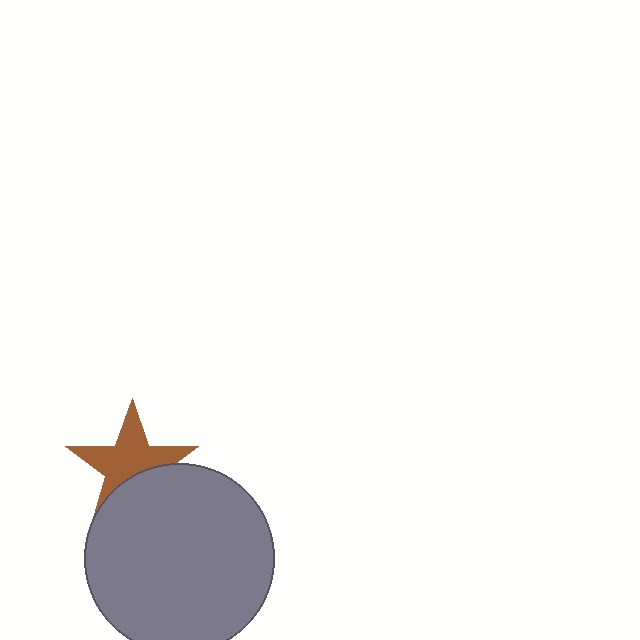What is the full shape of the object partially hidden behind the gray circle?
The partially hidden object is a brown star.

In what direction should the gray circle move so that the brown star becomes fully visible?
The gray circle should move down. That is the shortest direction to clear the overlap and leave the brown star fully visible.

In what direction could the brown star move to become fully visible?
The brown star could move up. That would shift it out from behind the gray circle entirely.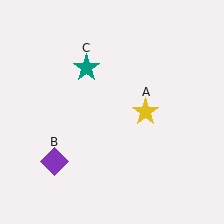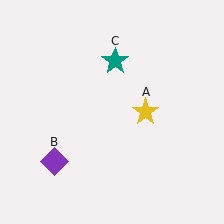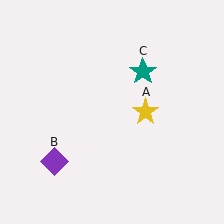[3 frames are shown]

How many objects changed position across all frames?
1 object changed position: teal star (object C).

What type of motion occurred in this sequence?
The teal star (object C) rotated clockwise around the center of the scene.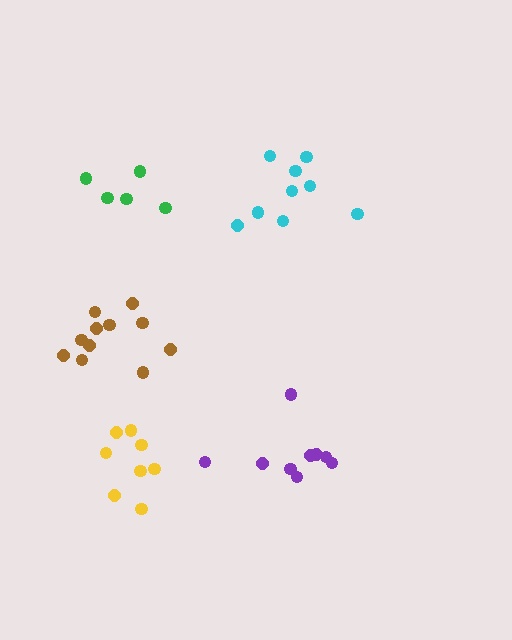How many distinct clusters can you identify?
There are 5 distinct clusters.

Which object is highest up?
The cyan cluster is topmost.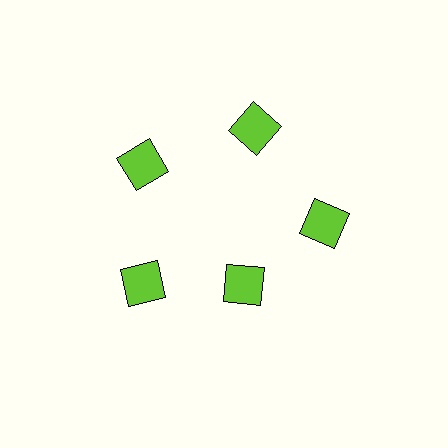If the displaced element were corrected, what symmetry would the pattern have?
It would have 5-fold rotational symmetry — the pattern would map onto itself every 72 degrees.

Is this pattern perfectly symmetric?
No. The 5 lime squares are arranged in a ring, but one element near the 5 o'clock position is pulled inward toward the center, breaking the 5-fold rotational symmetry.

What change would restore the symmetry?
The symmetry would be restored by moving it outward, back onto the ring so that all 5 squares sit at equal angles and equal distance from the center.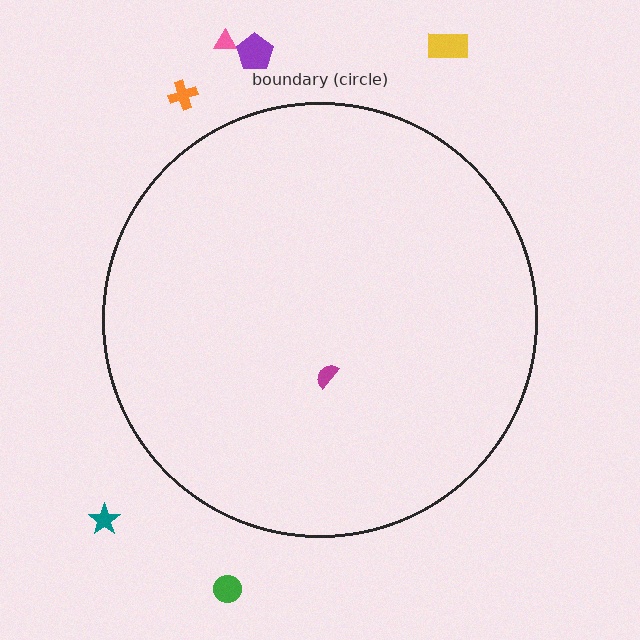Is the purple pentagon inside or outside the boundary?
Outside.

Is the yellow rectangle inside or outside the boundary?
Outside.